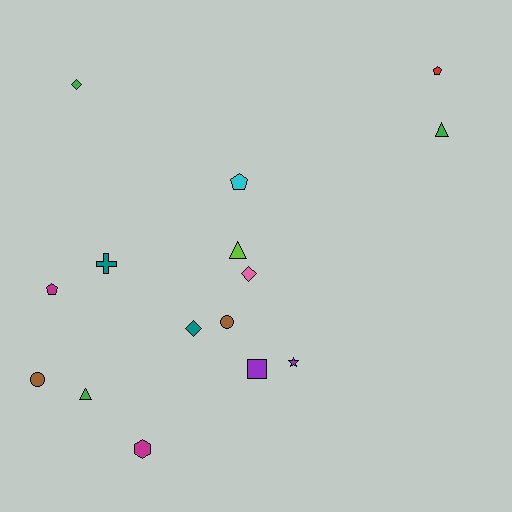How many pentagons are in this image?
There are 3 pentagons.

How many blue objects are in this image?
There are no blue objects.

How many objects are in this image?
There are 15 objects.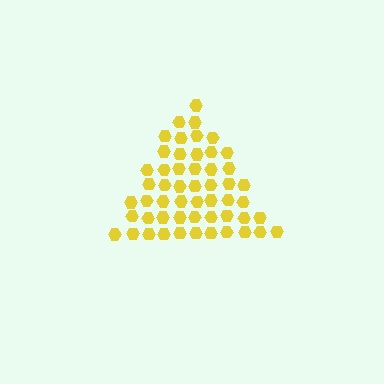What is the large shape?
The large shape is a triangle.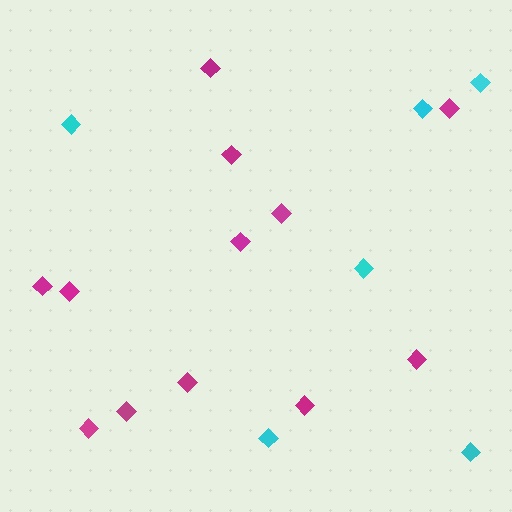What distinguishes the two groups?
There are 2 groups: one group of cyan diamonds (6) and one group of magenta diamonds (12).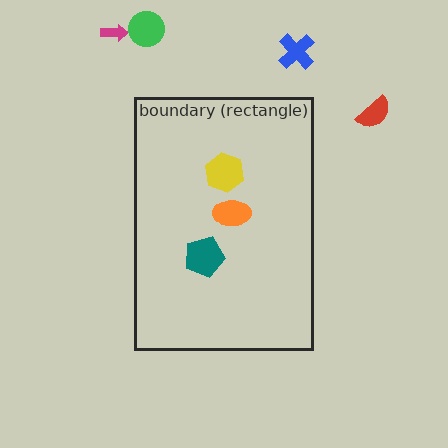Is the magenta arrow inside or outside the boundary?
Outside.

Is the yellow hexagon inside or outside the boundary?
Inside.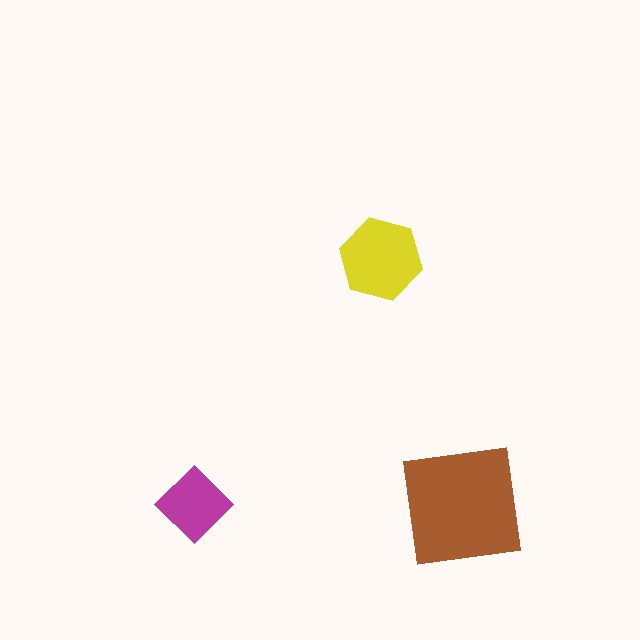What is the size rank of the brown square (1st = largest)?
1st.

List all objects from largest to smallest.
The brown square, the yellow hexagon, the magenta diamond.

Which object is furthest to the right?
The brown square is rightmost.